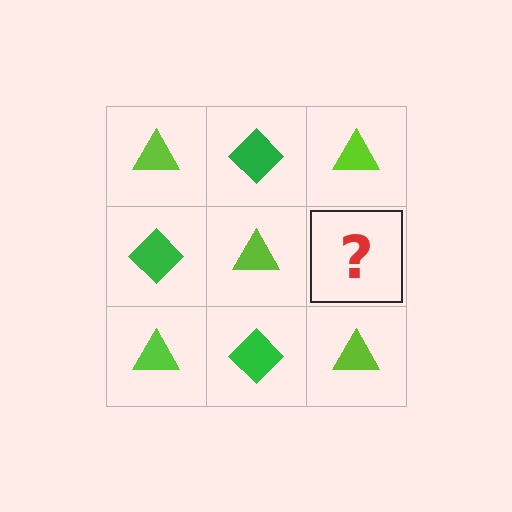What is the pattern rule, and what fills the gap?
The rule is that it alternates lime triangle and green diamond in a checkerboard pattern. The gap should be filled with a green diamond.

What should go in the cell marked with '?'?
The missing cell should contain a green diamond.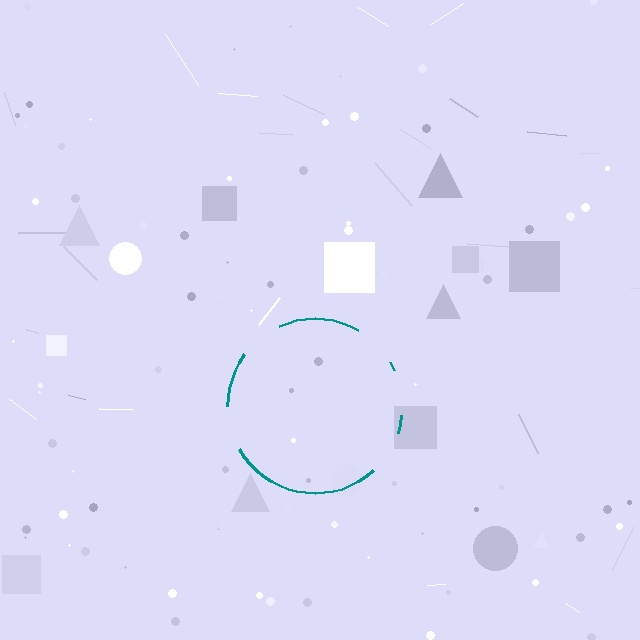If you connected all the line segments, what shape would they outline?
They would outline a circle.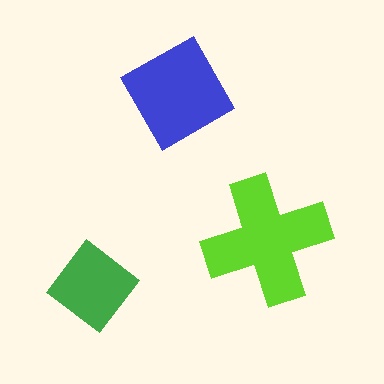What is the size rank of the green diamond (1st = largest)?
3rd.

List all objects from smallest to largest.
The green diamond, the blue square, the lime cross.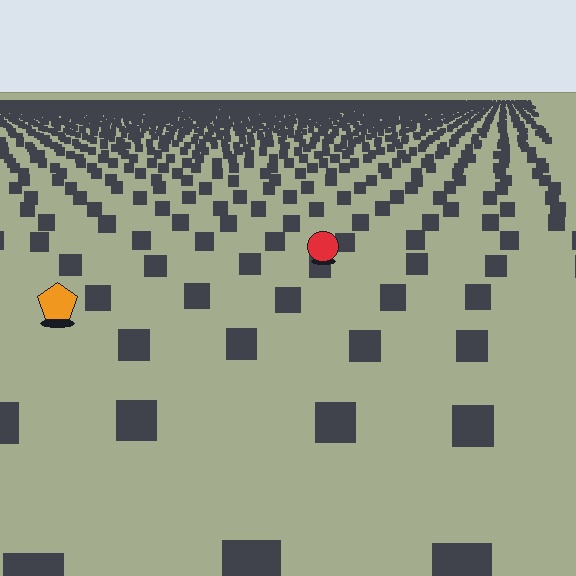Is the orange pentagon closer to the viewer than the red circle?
Yes. The orange pentagon is closer — you can tell from the texture gradient: the ground texture is coarser near it.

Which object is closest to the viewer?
The orange pentagon is closest. The texture marks near it are larger and more spread out.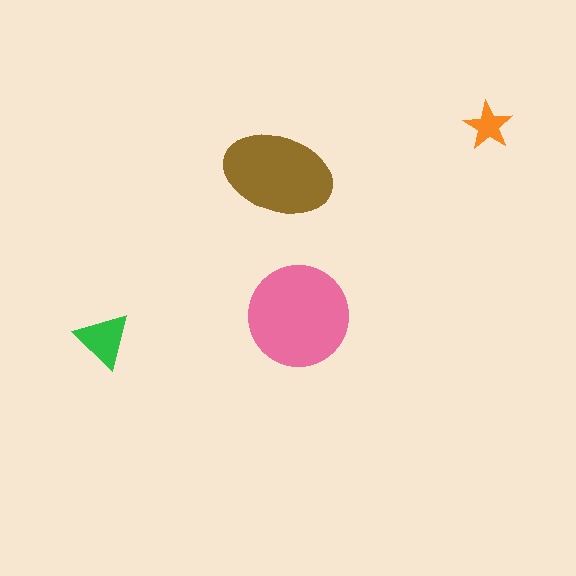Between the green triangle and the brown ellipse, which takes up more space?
The brown ellipse.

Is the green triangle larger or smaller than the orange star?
Larger.